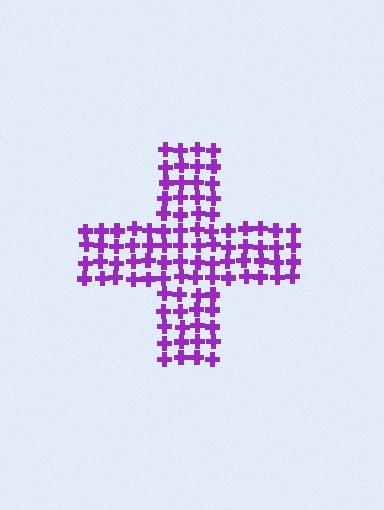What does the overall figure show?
The overall figure shows a cross.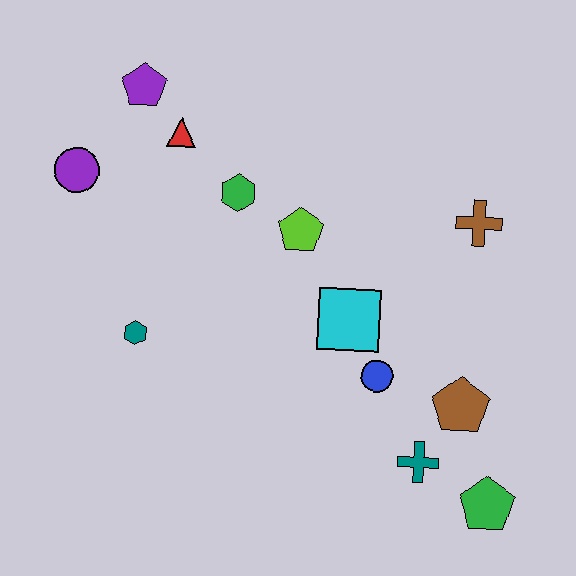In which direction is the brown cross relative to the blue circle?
The brown cross is above the blue circle.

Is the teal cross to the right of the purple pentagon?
Yes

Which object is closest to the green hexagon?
The lime pentagon is closest to the green hexagon.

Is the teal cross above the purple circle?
No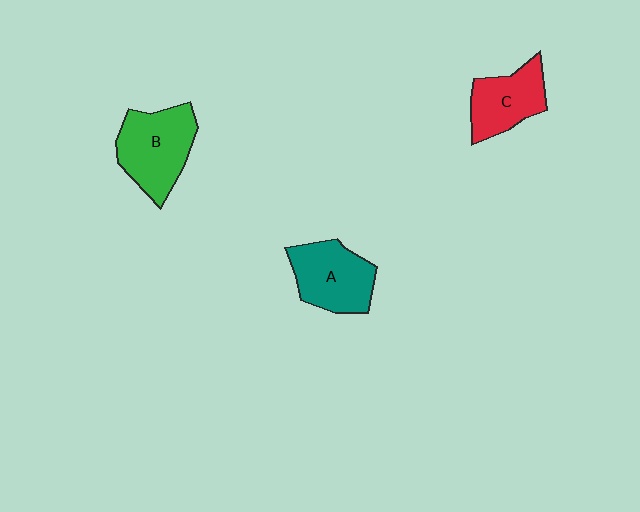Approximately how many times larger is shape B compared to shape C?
Approximately 1.3 times.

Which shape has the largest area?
Shape B (green).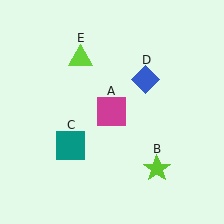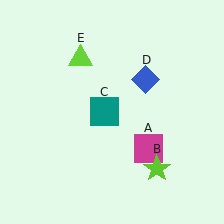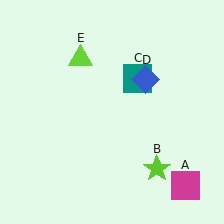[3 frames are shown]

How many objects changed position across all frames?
2 objects changed position: magenta square (object A), teal square (object C).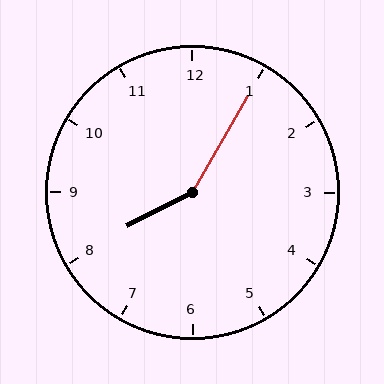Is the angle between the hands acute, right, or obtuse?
It is obtuse.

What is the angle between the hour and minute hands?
Approximately 148 degrees.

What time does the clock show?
8:05.